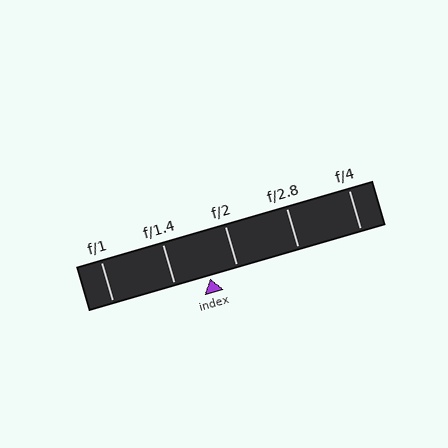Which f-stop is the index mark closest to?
The index mark is closest to f/2.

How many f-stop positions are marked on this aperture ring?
There are 5 f-stop positions marked.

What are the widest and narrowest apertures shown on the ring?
The widest aperture shown is f/1 and the narrowest is f/4.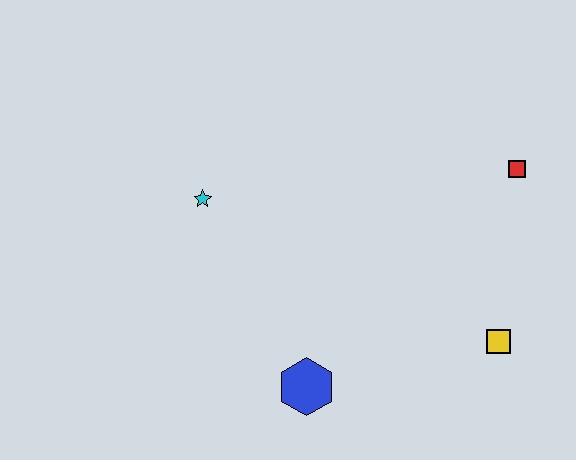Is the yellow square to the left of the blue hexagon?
No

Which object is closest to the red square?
The yellow square is closest to the red square.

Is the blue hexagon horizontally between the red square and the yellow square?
No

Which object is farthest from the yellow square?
The cyan star is farthest from the yellow square.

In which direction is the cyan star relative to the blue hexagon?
The cyan star is above the blue hexagon.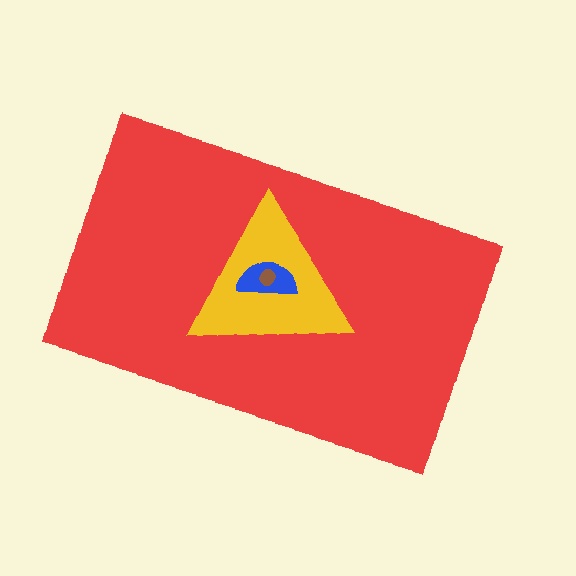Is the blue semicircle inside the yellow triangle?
Yes.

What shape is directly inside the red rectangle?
The yellow triangle.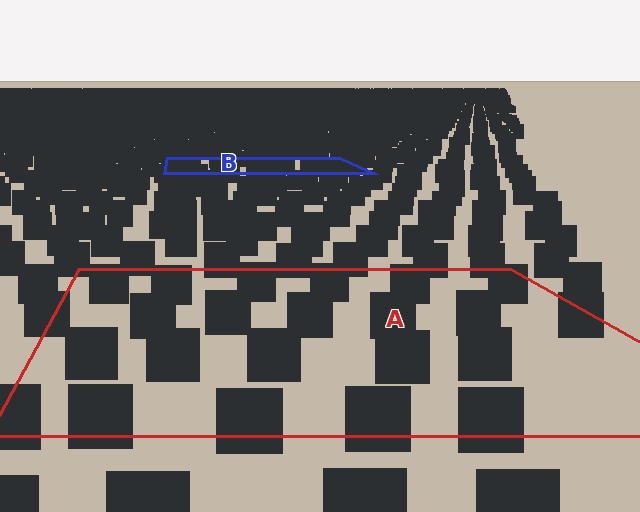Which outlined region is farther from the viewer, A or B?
Region B is farther from the viewer — the texture elements inside it appear smaller and more densely packed.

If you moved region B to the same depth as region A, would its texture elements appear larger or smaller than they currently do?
They would appear larger. At a closer depth, the same texture elements are projected at a bigger on-screen size.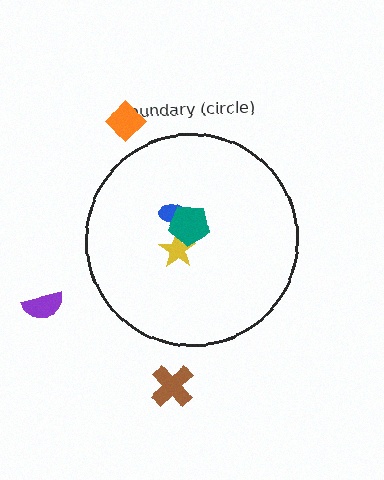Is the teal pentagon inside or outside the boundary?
Inside.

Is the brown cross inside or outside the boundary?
Outside.